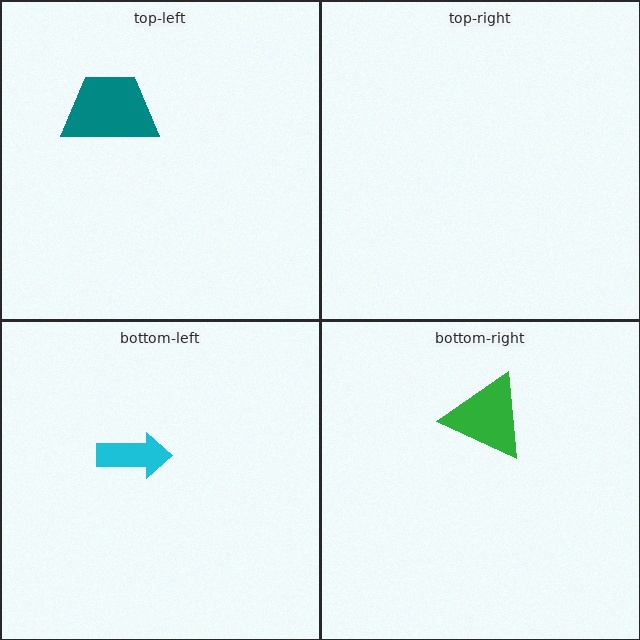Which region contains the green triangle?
The bottom-right region.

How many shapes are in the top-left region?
1.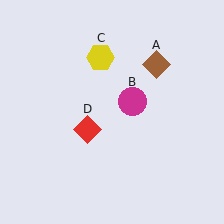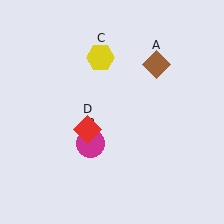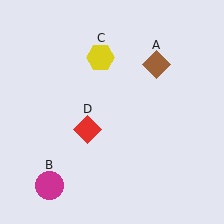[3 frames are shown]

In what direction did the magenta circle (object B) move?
The magenta circle (object B) moved down and to the left.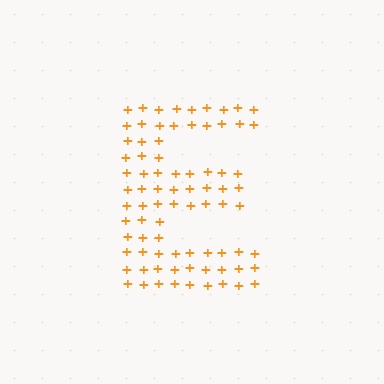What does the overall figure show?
The overall figure shows the letter E.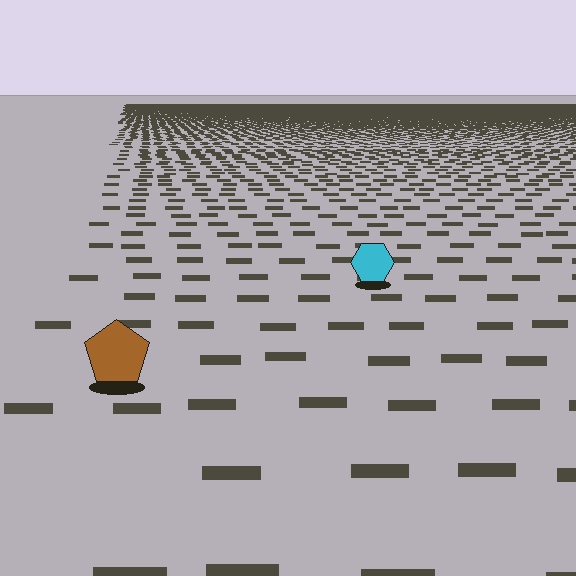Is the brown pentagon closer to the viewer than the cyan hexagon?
Yes. The brown pentagon is closer — you can tell from the texture gradient: the ground texture is coarser near it.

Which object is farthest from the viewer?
The cyan hexagon is farthest from the viewer. It appears smaller and the ground texture around it is denser.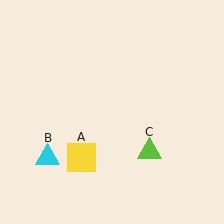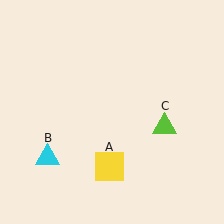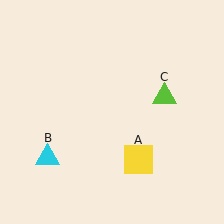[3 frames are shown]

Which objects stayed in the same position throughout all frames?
Cyan triangle (object B) remained stationary.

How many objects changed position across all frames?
2 objects changed position: yellow square (object A), lime triangle (object C).